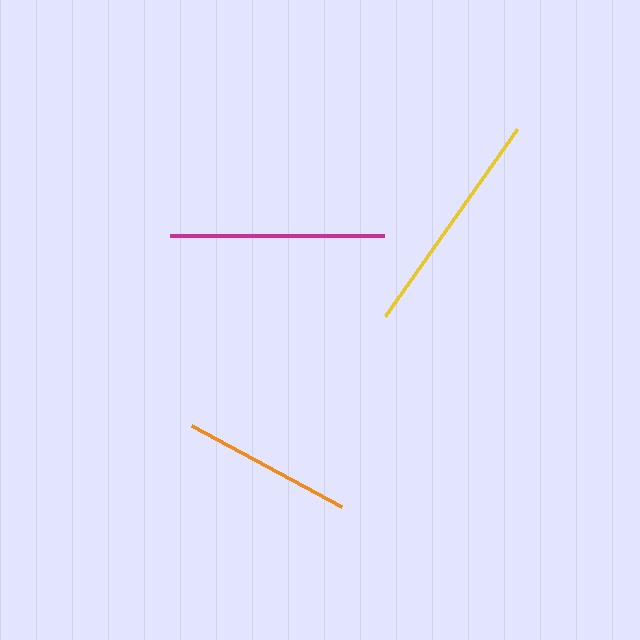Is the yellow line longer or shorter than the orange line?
The yellow line is longer than the orange line.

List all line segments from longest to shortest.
From longest to shortest: yellow, magenta, orange.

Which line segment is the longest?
The yellow line is the longest at approximately 228 pixels.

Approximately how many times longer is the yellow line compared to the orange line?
The yellow line is approximately 1.3 times the length of the orange line.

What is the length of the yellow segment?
The yellow segment is approximately 228 pixels long.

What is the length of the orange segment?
The orange segment is approximately 170 pixels long.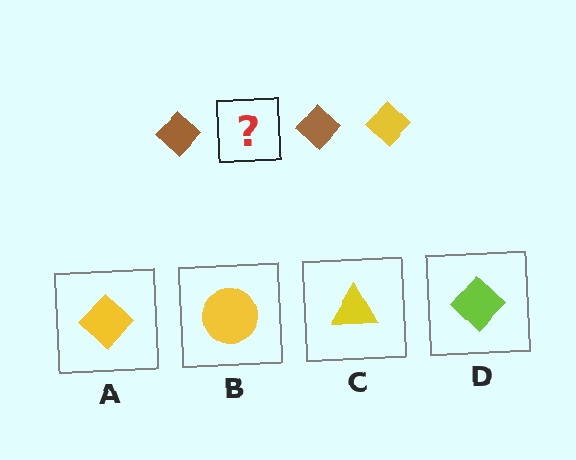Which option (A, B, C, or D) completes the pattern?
A.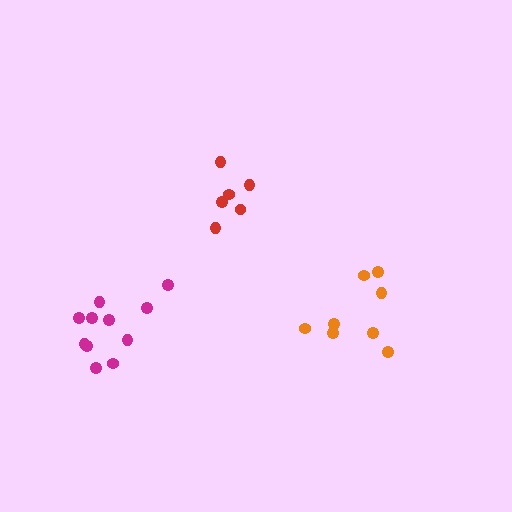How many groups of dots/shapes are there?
There are 3 groups.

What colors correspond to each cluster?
The clusters are colored: red, magenta, orange.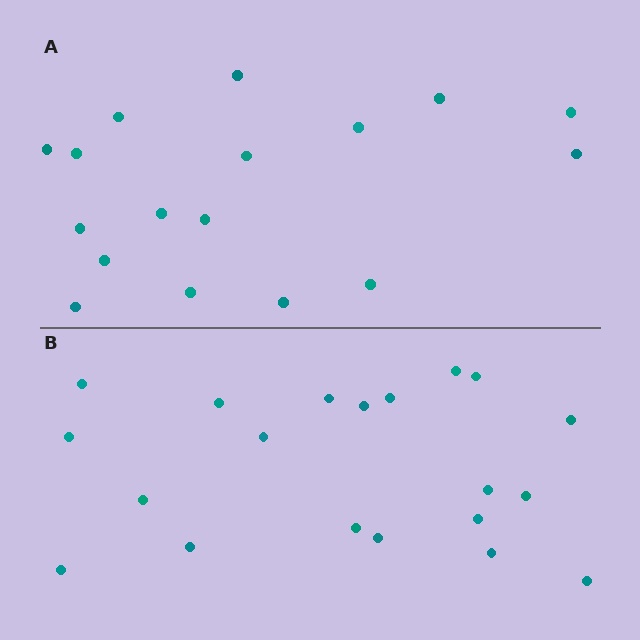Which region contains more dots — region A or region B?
Region B (the bottom region) has more dots.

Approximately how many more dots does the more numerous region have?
Region B has just a few more — roughly 2 or 3 more dots than region A.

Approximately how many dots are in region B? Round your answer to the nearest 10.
About 20 dots.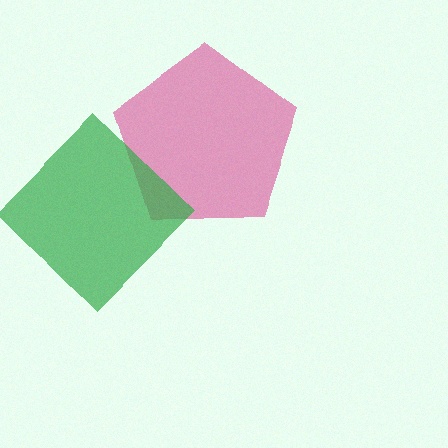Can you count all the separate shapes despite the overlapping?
Yes, there are 2 separate shapes.